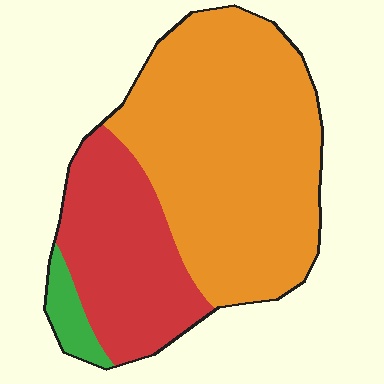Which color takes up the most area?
Orange, at roughly 65%.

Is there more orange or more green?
Orange.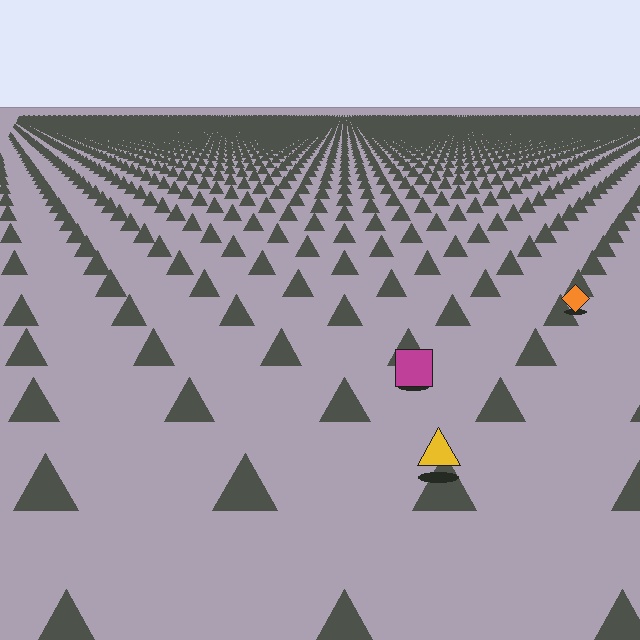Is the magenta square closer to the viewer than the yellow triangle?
No. The yellow triangle is closer — you can tell from the texture gradient: the ground texture is coarser near it.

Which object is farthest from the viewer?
The orange diamond is farthest from the viewer. It appears smaller and the ground texture around it is denser.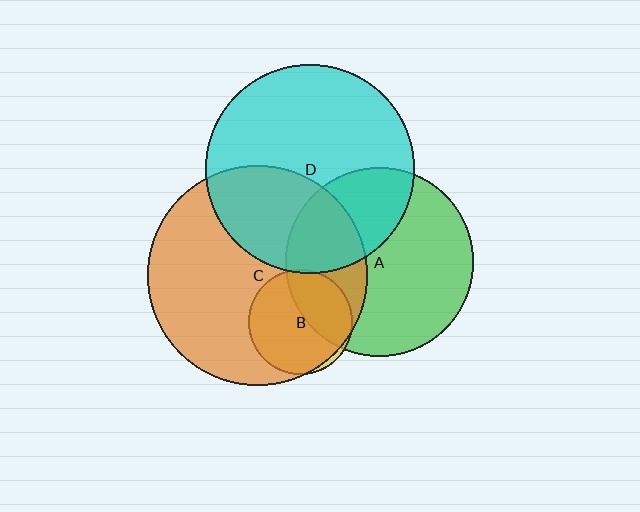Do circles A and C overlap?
Yes.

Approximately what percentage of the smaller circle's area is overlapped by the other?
Approximately 35%.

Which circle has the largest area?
Circle C (orange).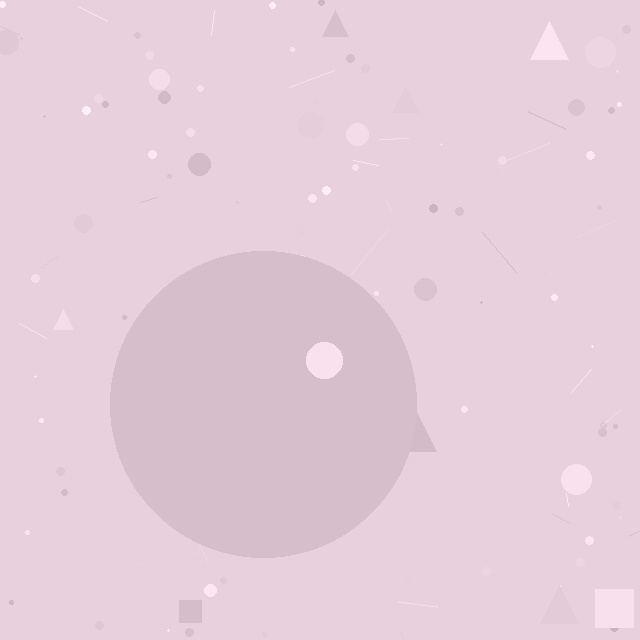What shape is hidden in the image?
A circle is hidden in the image.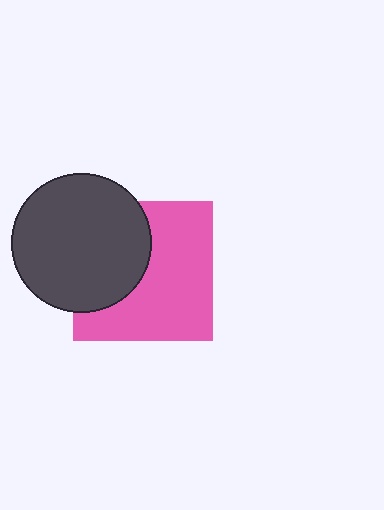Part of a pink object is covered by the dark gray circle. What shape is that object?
It is a square.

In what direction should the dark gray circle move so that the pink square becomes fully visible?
The dark gray circle should move left. That is the shortest direction to clear the overlap and leave the pink square fully visible.